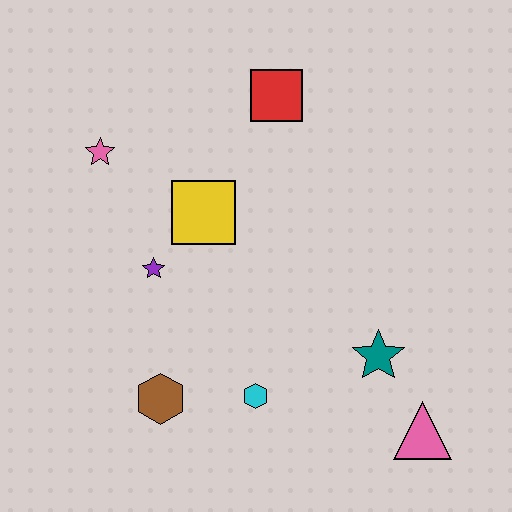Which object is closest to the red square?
The yellow square is closest to the red square.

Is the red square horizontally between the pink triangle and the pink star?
Yes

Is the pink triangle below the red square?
Yes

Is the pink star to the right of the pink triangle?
No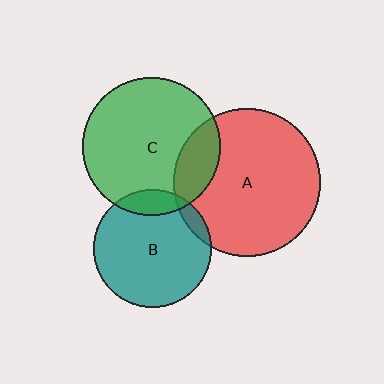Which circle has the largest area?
Circle A (red).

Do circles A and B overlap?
Yes.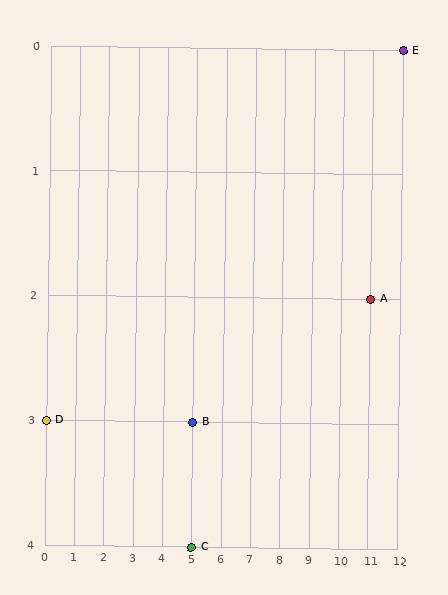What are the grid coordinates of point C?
Point C is at grid coordinates (5, 4).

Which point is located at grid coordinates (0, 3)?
Point D is at (0, 3).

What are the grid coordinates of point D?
Point D is at grid coordinates (0, 3).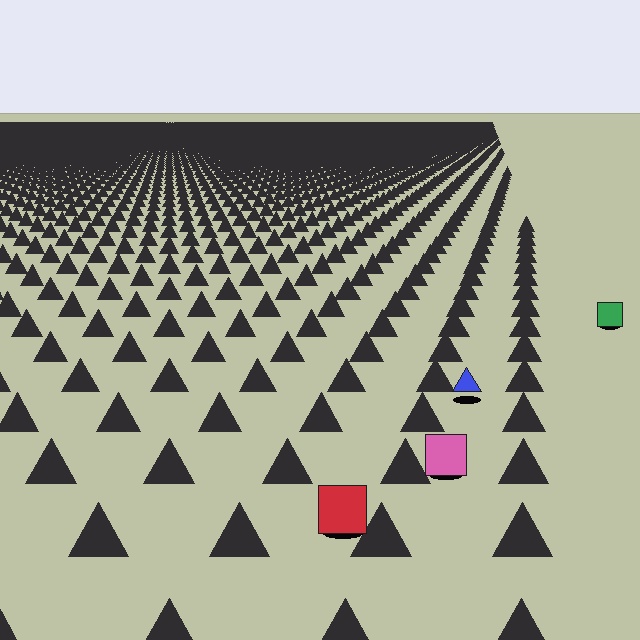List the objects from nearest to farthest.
From nearest to farthest: the red square, the pink square, the blue triangle, the green square.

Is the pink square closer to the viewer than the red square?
No. The red square is closer — you can tell from the texture gradient: the ground texture is coarser near it.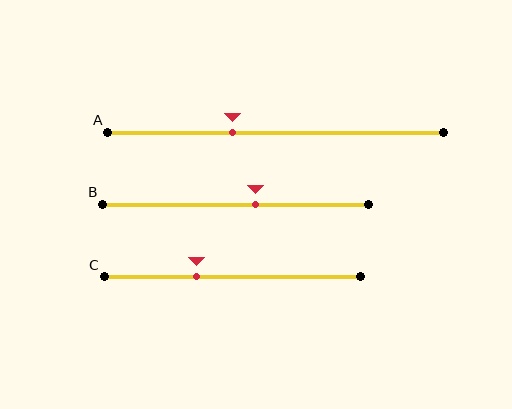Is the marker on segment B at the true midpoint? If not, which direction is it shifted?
No, the marker on segment B is shifted to the right by about 7% of the segment length.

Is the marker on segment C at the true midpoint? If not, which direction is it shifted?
No, the marker on segment C is shifted to the left by about 14% of the segment length.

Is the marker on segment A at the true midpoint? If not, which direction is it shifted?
No, the marker on segment A is shifted to the left by about 13% of the segment length.